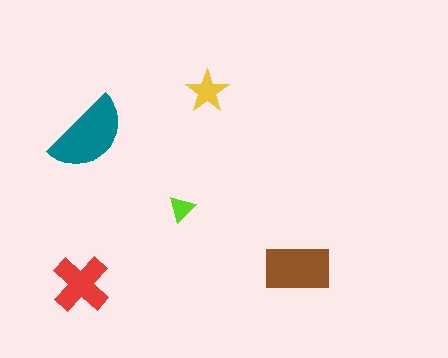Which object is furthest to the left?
The red cross is leftmost.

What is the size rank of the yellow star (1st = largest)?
4th.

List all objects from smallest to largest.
The lime triangle, the yellow star, the red cross, the brown rectangle, the teal semicircle.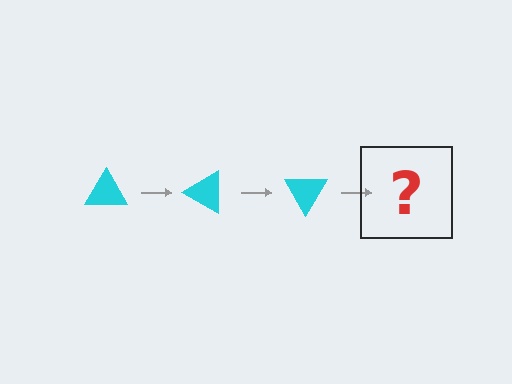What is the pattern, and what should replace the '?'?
The pattern is that the triangle rotates 30 degrees each step. The '?' should be a cyan triangle rotated 90 degrees.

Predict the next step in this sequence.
The next step is a cyan triangle rotated 90 degrees.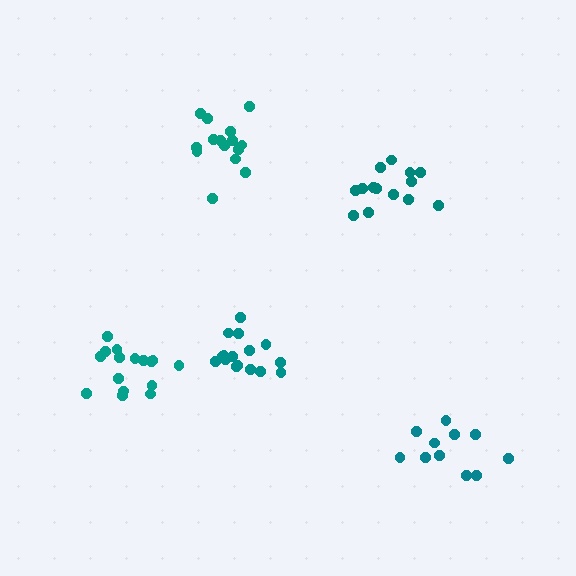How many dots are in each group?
Group 1: 15 dots, Group 2: 11 dots, Group 3: 14 dots, Group 4: 16 dots, Group 5: 16 dots (72 total).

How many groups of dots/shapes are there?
There are 5 groups.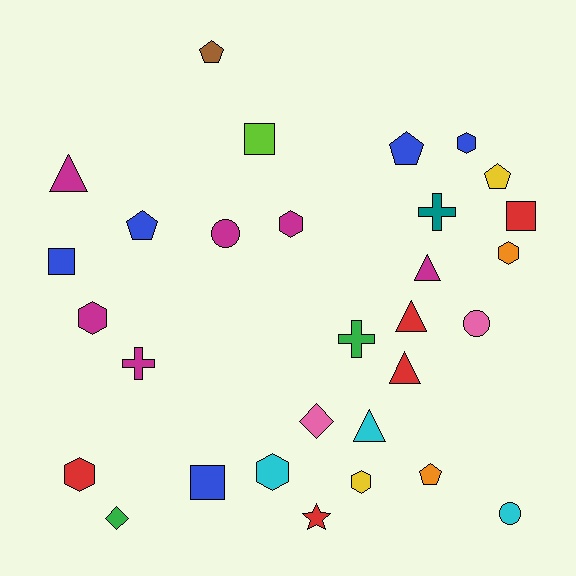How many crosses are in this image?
There are 3 crosses.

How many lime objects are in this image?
There is 1 lime object.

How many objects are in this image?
There are 30 objects.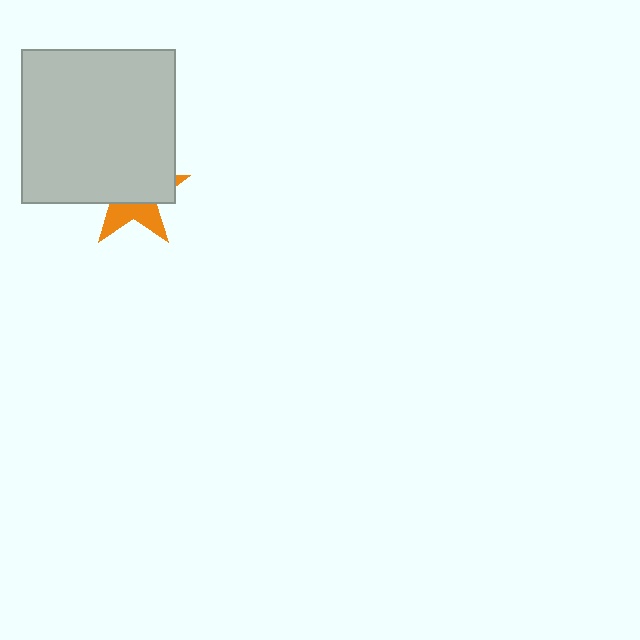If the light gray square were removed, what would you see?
You would see the complete orange star.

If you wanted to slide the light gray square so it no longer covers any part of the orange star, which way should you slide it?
Slide it up — that is the most direct way to separate the two shapes.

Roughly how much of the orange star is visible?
A small part of it is visible (roughly 37%).